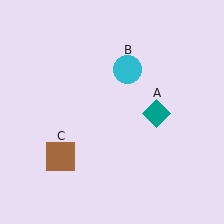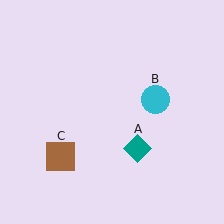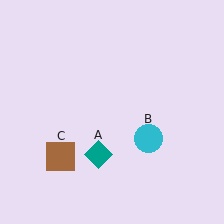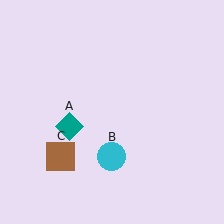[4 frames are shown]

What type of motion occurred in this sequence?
The teal diamond (object A), cyan circle (object B) rotated clockwise around the center of the scene.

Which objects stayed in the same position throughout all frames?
Brown square (object C) remained stationary.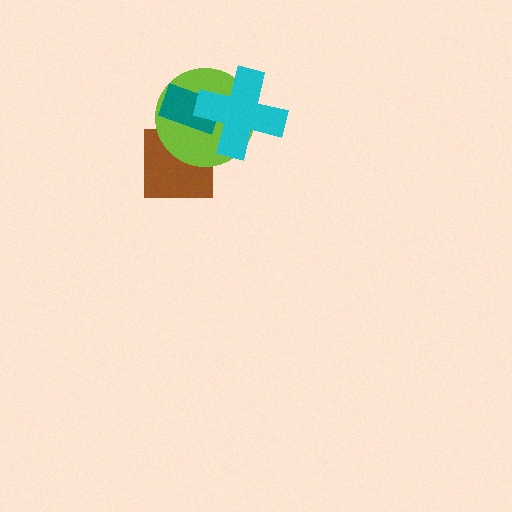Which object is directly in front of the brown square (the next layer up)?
The lime circle is directly in front of the brown square.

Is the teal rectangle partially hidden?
Yes, it is partially covered by another shape.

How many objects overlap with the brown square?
2 objects overlap with the brown square.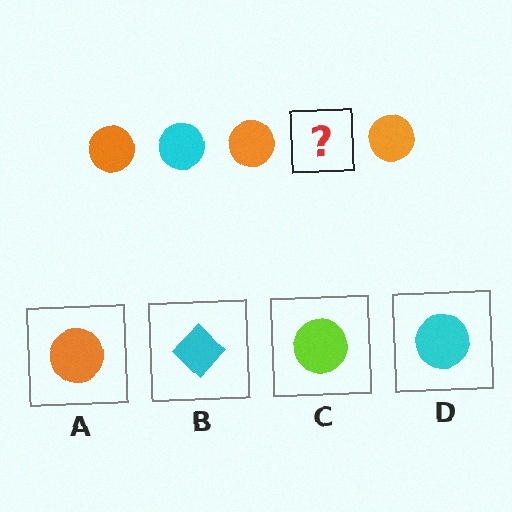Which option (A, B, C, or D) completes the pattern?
D.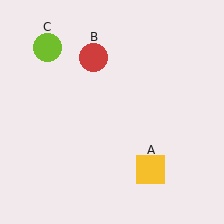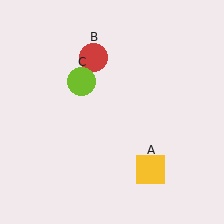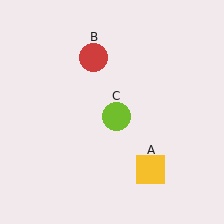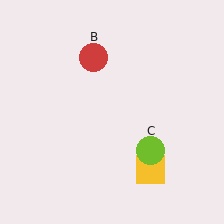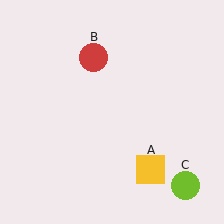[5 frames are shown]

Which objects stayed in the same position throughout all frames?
Yellow square (object A) and red circle (object B) remained stationary.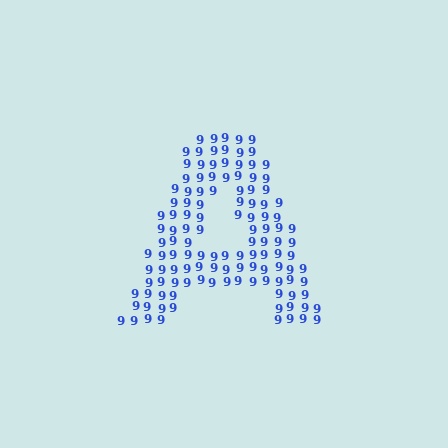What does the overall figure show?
The overall figure shows the letter A.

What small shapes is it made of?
It is made of small digit 9's.